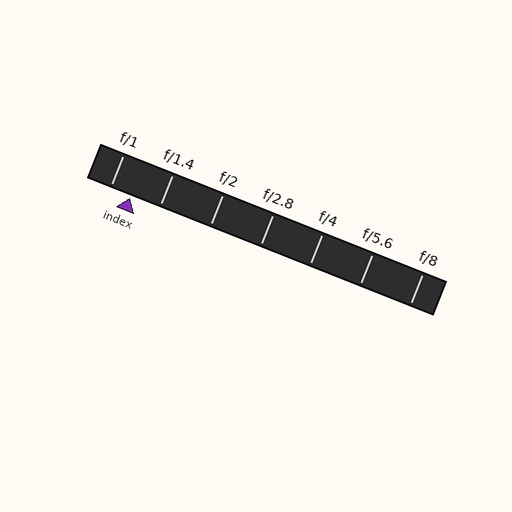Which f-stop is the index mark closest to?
The index mark is closest to f/1.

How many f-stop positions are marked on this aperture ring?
There are 7 f-stop positions marked.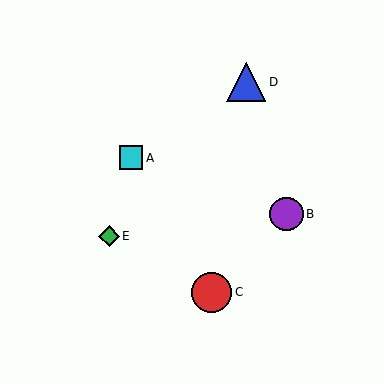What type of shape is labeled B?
Shape B is a purple circle.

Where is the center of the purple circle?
The center of the purple circle is at (286, 214).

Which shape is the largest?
The red circle (labeled C) is the largest.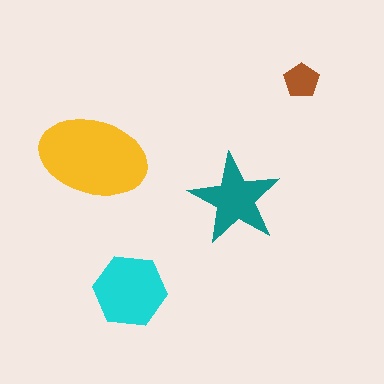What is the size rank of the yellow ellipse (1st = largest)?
1st.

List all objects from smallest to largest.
The brown pentagon, the teal star, the cyan hexagon, the yellow ellipse.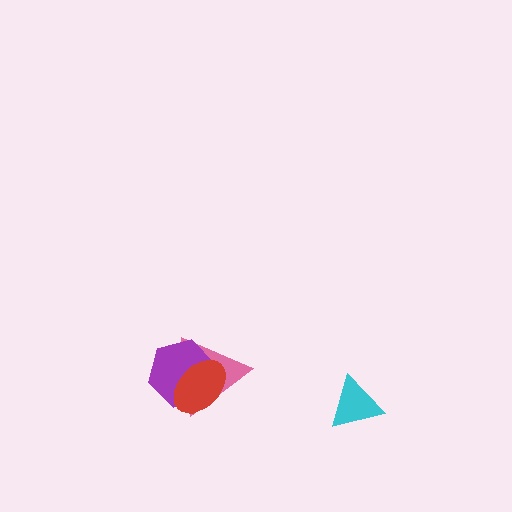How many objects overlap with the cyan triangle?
0 objects overlap with the cyan triangle.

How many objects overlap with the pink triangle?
2 objects overlap with the pink triangle.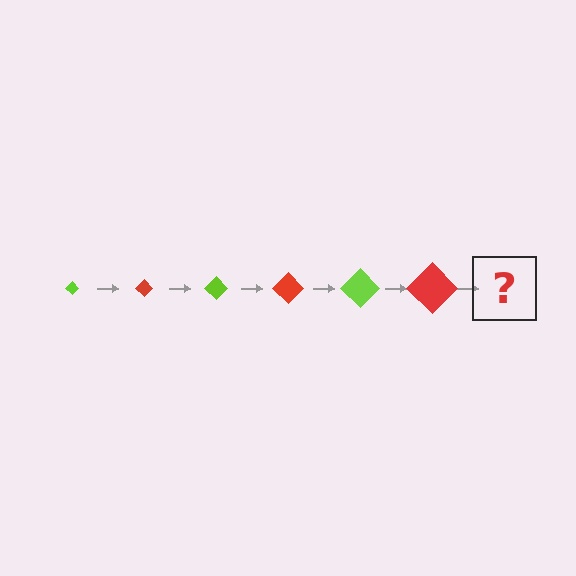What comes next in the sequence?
The next element should be a lime diamond, larger than the previous one.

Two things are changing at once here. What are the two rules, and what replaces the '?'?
The two rules are that the diamond grows larger each step and the color cycles through lime and red. The '?' should be a lime diamond, larger than the previous one.